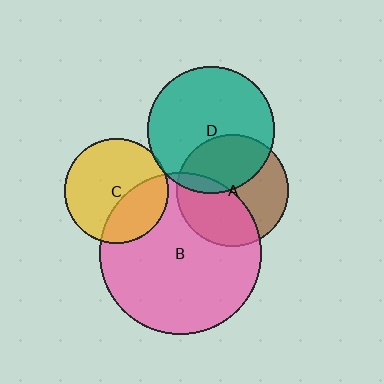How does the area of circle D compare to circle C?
Approximately 1.5 times.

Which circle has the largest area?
Circle B (pink).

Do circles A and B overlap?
Yes.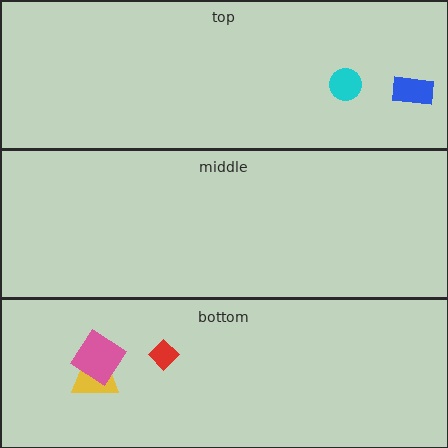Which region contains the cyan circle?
The top region.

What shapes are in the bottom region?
The yellow trapezoid, the red diamond, the pink diamond.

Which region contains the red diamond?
The bottom region.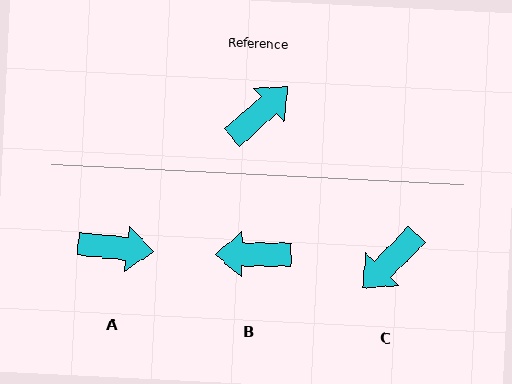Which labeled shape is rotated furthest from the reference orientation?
C, about 177 degrees away.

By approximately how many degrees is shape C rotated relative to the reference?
Approximately 177 degrees clockwise.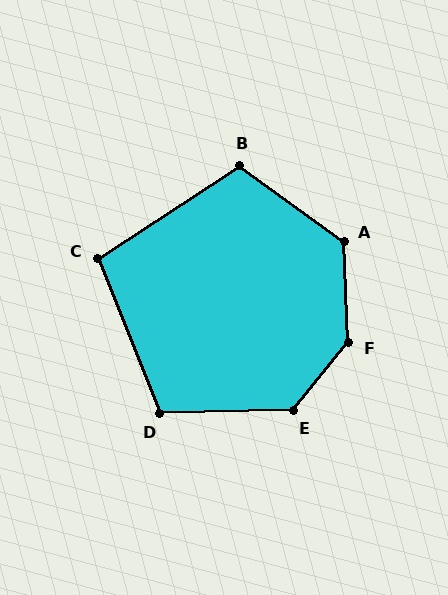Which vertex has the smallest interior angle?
C, at approximately 101 degrees.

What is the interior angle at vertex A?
Approximately 129 degrees (obtuse).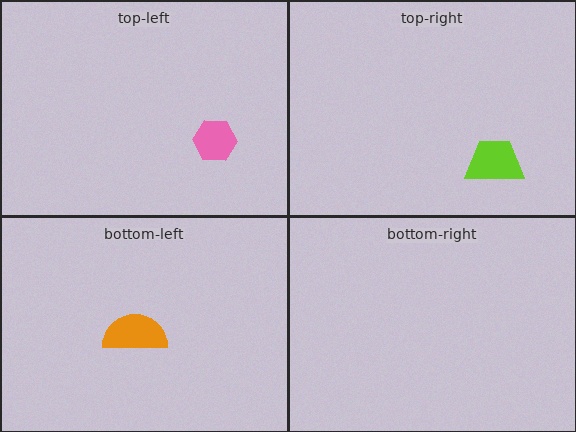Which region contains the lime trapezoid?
The top-right region.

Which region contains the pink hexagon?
The top-left region.